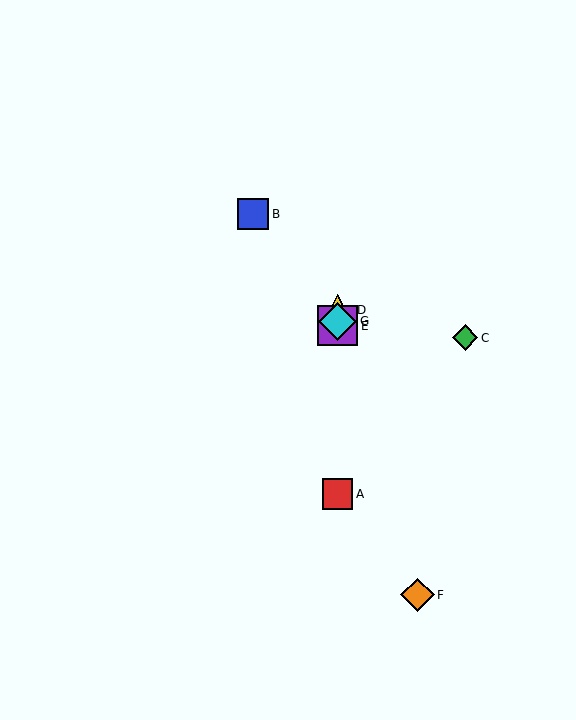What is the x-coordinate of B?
Object B is at x≈253.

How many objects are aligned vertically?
4 objects (A, D, E, G) are aligned vertically.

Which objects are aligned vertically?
Objects A, D, E, G are aligned vertically.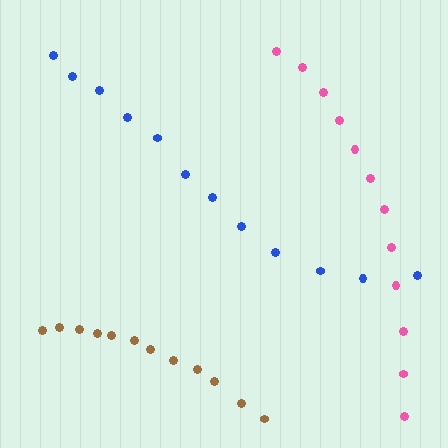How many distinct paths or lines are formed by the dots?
There are 3 distinct paths.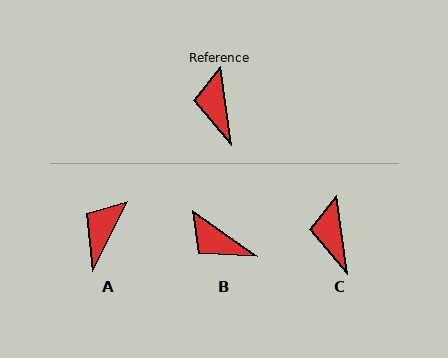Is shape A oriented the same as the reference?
No, it is off by about 35 degrees.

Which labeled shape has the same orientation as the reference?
C.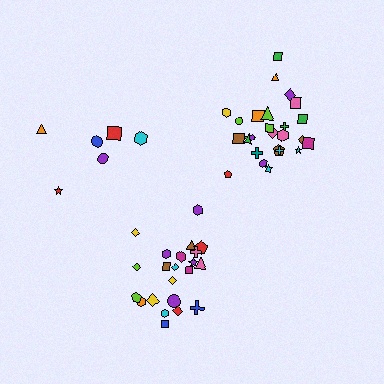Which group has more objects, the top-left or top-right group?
The top-right group.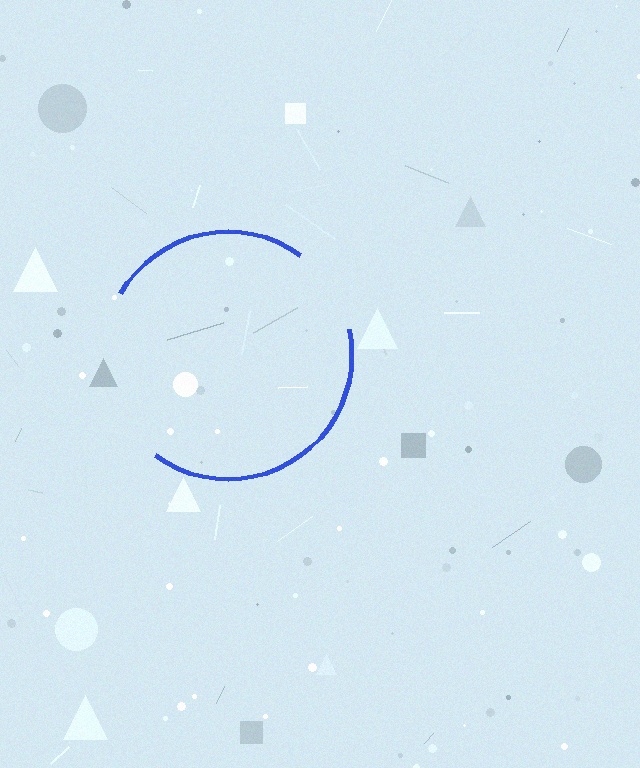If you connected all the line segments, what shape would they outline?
They would outline a circle.